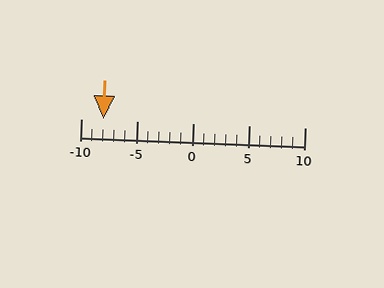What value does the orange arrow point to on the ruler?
The orange arrow points to approximately -8.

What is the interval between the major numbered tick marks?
The major tick marks are spaced 5 units apart.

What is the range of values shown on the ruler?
The ruler shows values from -10 to 10.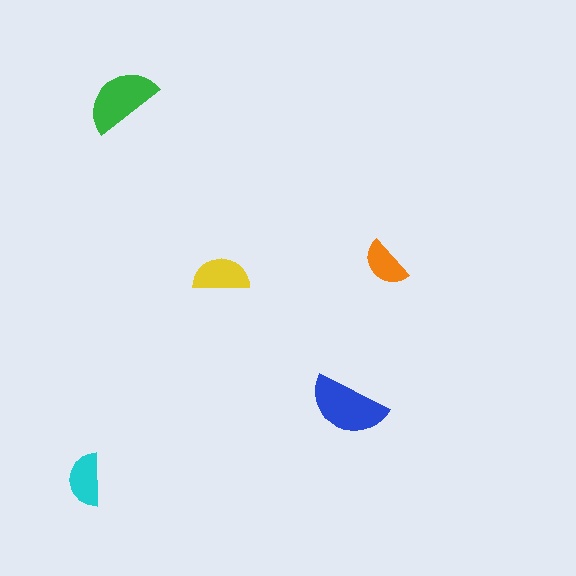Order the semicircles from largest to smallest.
the blue one, the green one, the yellow one, the cyan one, the orange one.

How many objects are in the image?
There are 5 objects in the image.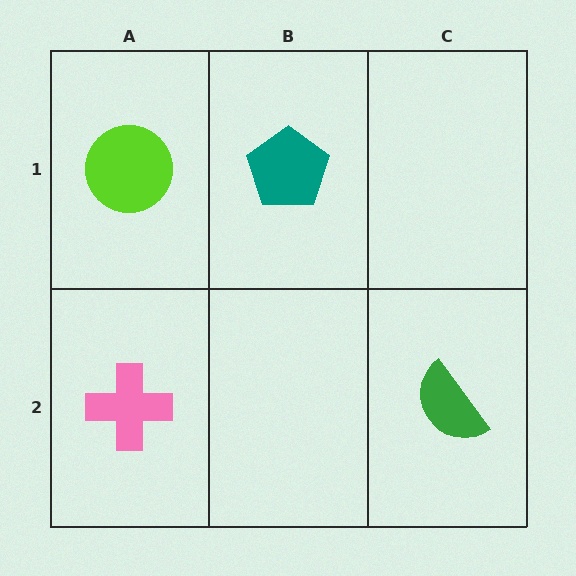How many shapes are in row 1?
2 shapes.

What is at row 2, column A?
A pink cross.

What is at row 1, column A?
A lime circle.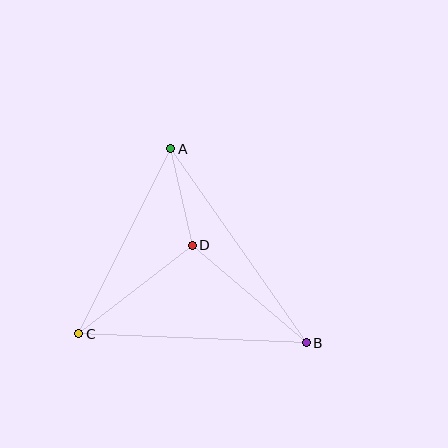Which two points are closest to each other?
Points A and D are closest to each other.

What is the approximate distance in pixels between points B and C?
The distance between B and C is approximately 228 pixels.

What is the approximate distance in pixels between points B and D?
The distance between B and D is approximately 150 pixels.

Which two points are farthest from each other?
Points A and B are farthest from each other.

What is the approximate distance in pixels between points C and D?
The distance between C and D is approximately 144 pixels.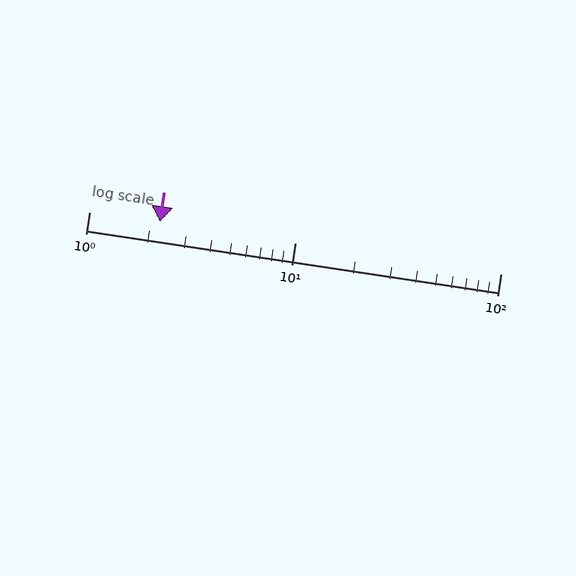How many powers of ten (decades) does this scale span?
The scale spans 2 decades, from 1 to 100.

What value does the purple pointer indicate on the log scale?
The pointer indicates approximately 2.2.